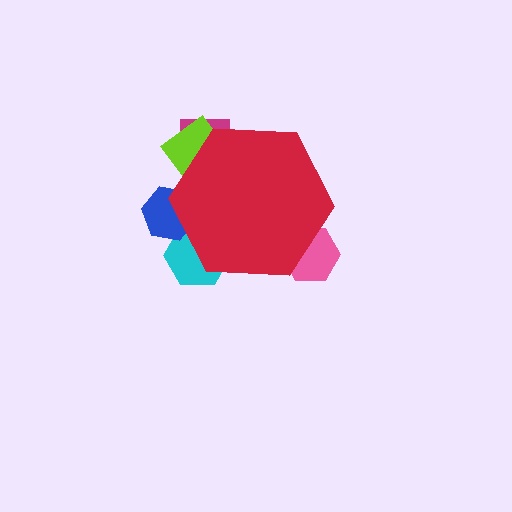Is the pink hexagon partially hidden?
Yes, the pink hexagon is partially hidden behind the red hexagon.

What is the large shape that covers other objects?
A red hexagon.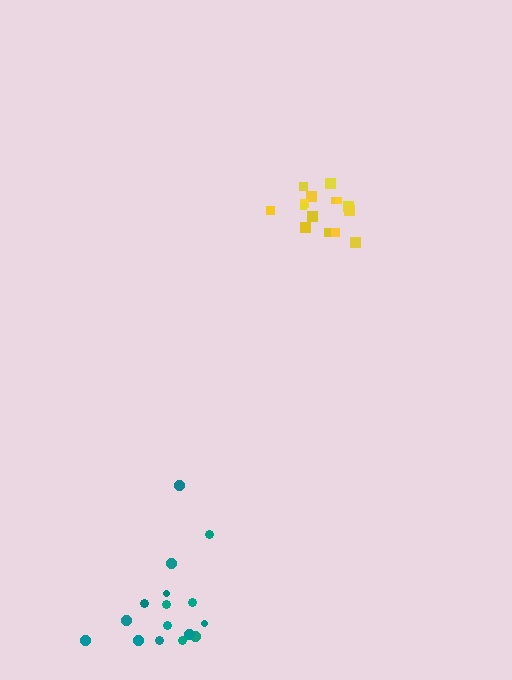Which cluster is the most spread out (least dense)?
Teal.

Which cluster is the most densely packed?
Yellow.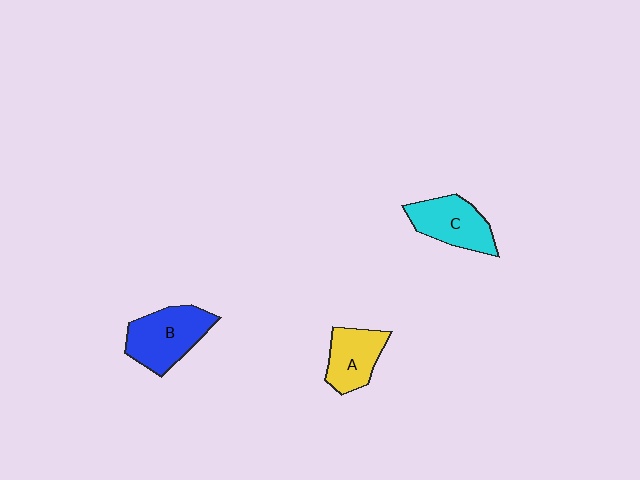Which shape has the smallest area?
Shape A (yellow).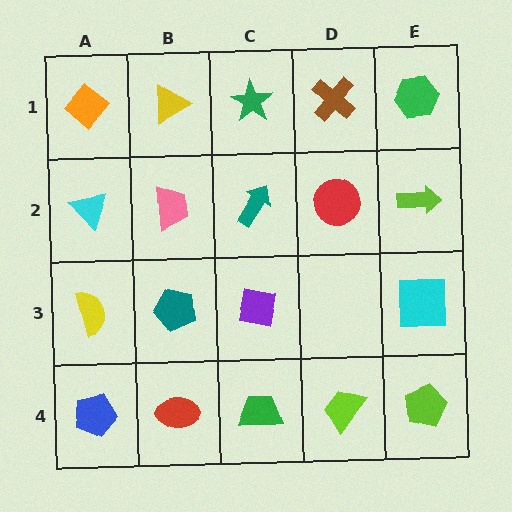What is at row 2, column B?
A pink trapezoid.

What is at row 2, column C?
A teal arrow.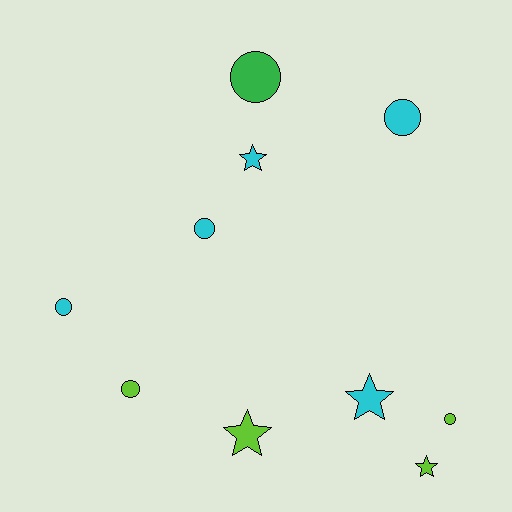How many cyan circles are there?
There are 3 cyan circles.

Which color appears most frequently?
Cyan, with 5 objects.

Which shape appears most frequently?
Circle, with 6 objects.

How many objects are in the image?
There are 10 objects.